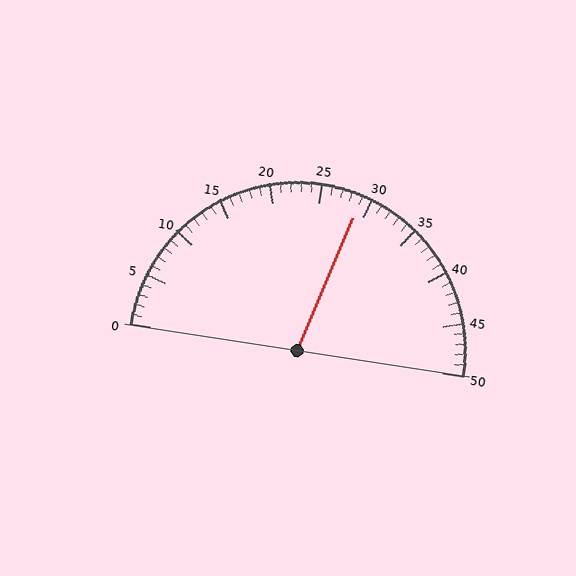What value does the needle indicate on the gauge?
The needle indicates approximately 29.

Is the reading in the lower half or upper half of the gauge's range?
The reading is in the upper half of the range (0 to 50).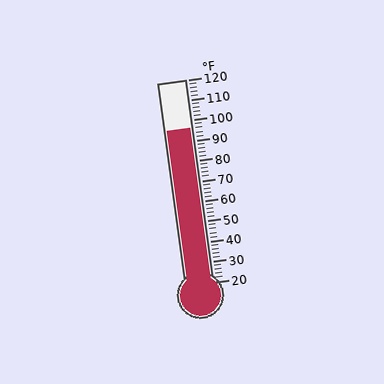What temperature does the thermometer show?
The thermometer shows approximately 96°F.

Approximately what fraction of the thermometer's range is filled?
The thermometer is filled to approximately 75% of its range.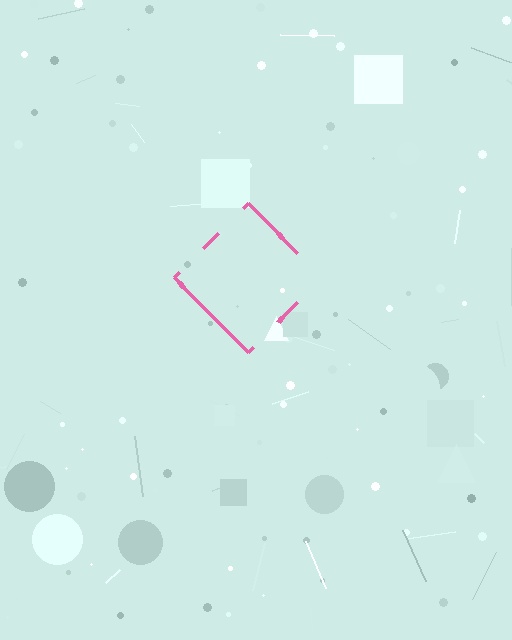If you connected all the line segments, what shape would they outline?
They would outline a diamond.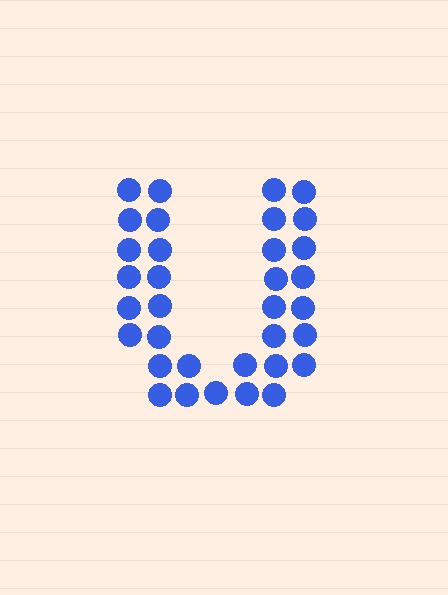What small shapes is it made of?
It is made of small circles.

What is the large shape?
The large shape is the letter U.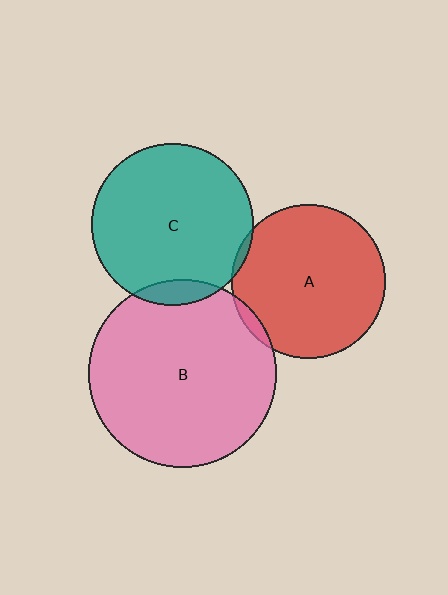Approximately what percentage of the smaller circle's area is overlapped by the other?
Approximately 10%.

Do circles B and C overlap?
Yes.